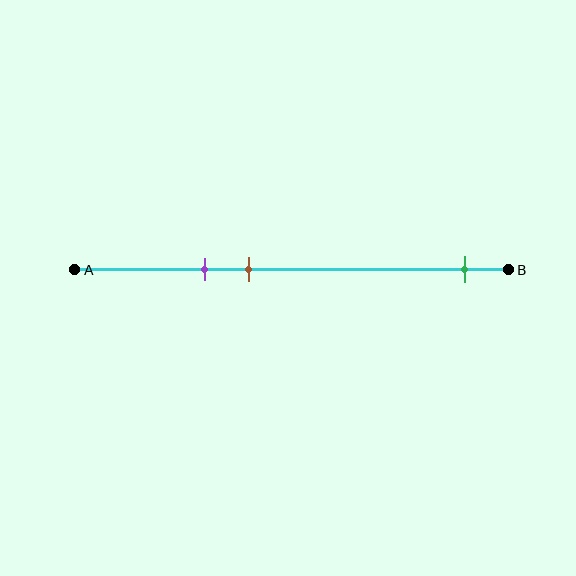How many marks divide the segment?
There are 3 marks dividing the segment.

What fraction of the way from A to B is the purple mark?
The purple mark is approximately 30% (0.3) of the way from A to B.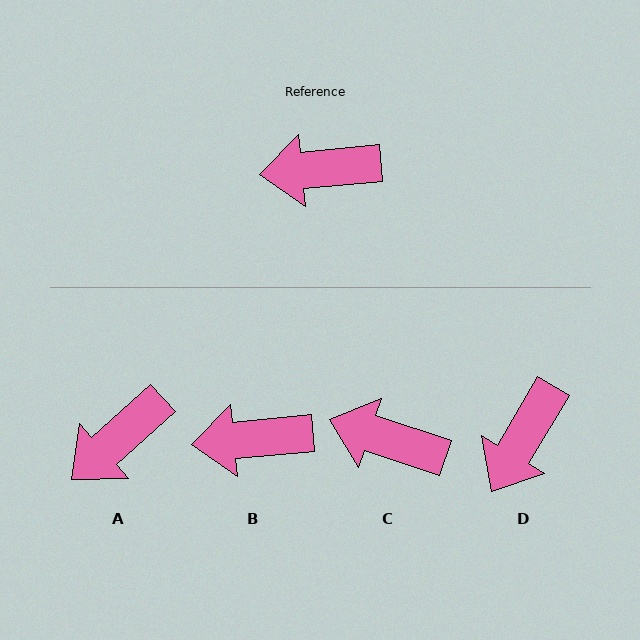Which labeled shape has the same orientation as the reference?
B.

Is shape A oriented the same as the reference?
No, it is off by about 37 degrees.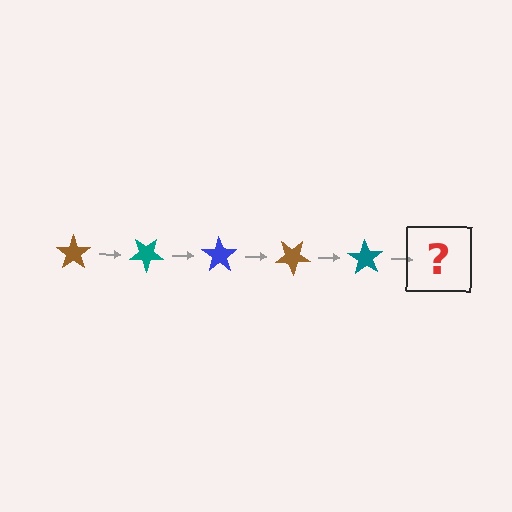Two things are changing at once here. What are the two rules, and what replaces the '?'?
The two rules are that it rotates 35 degrees each step and the color cycles through brown, teal, and blue. The '?' should be a blue star, rotated 175 degrees from the start.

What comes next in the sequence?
The next element should be a blue star, rotated 175 degrees from the start.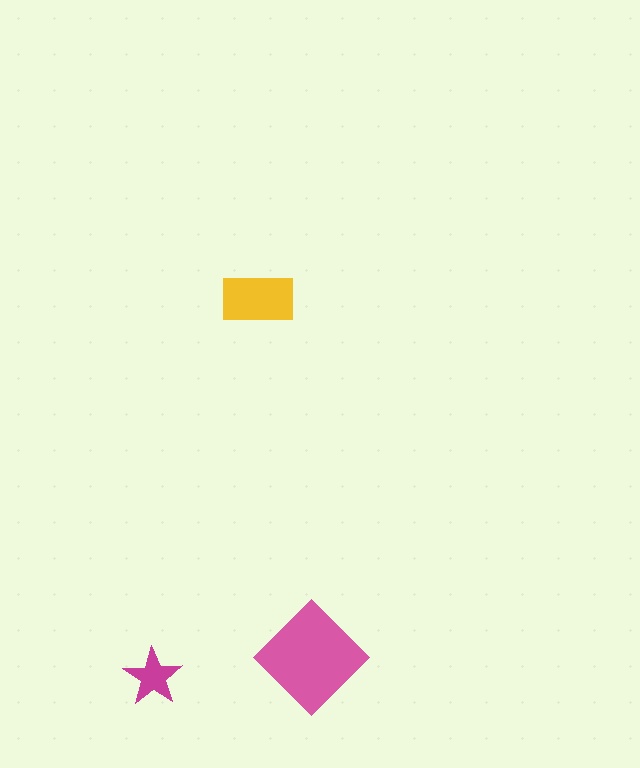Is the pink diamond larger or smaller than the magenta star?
Larger.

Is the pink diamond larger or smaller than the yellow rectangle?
Larger.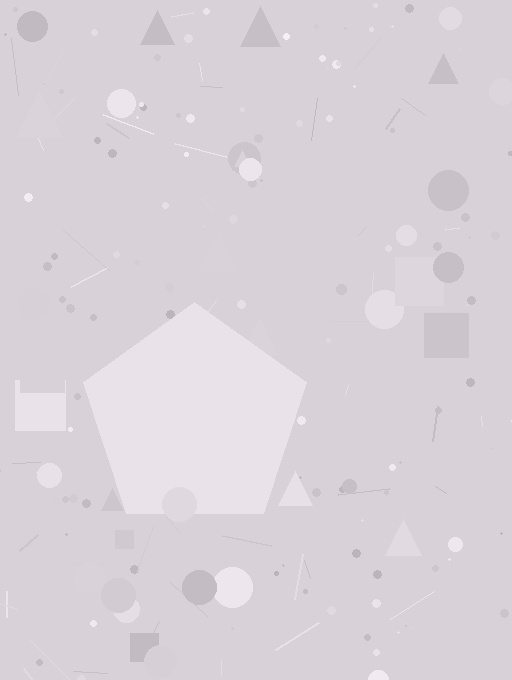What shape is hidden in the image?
A pentagon is hidden in the image.